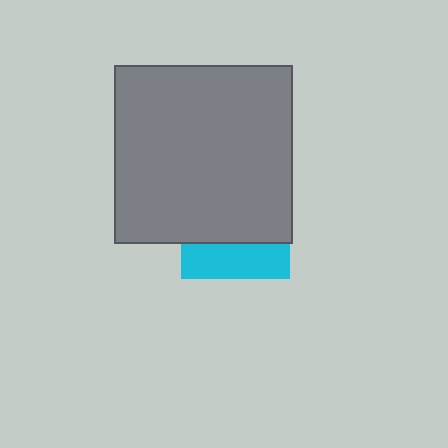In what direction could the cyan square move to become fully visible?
The cyan square could move down. That would shift it out from behind the gray square entirely.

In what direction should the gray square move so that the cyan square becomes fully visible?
The gray square should move up. That is the shortest direction to clear the overlap and leave the cyan square fully visible.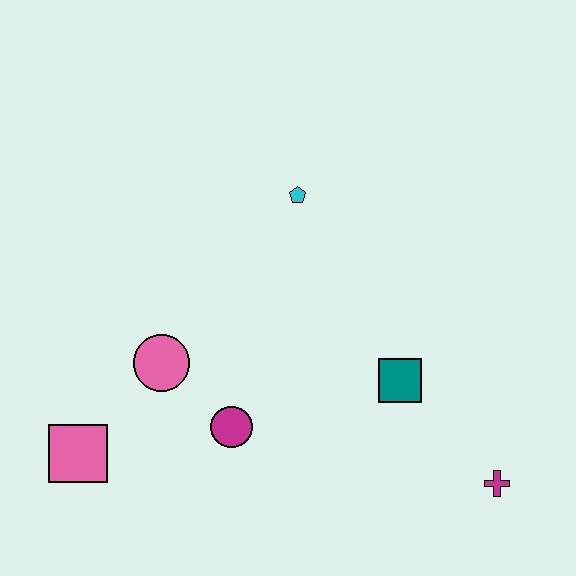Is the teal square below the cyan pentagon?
Yes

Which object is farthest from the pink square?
The magenta cross is farthest from the pink square.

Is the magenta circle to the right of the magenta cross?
No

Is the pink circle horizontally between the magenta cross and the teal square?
No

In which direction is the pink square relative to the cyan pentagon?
The pink square is below the cyan pentagon.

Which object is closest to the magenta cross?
The teal square is closest to the magenta cross.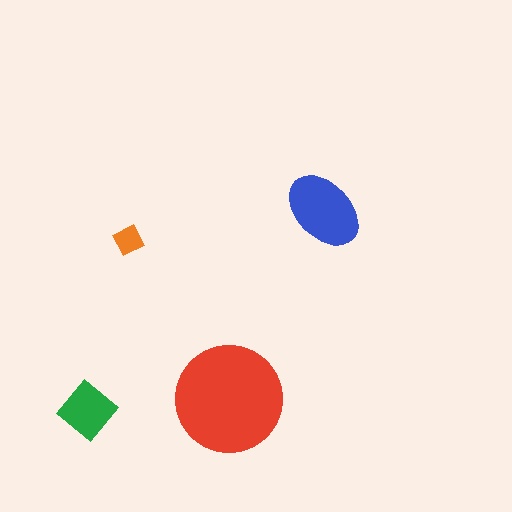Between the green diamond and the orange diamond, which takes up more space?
The green diamond.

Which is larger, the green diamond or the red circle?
The red circle.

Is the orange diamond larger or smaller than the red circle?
Smaller.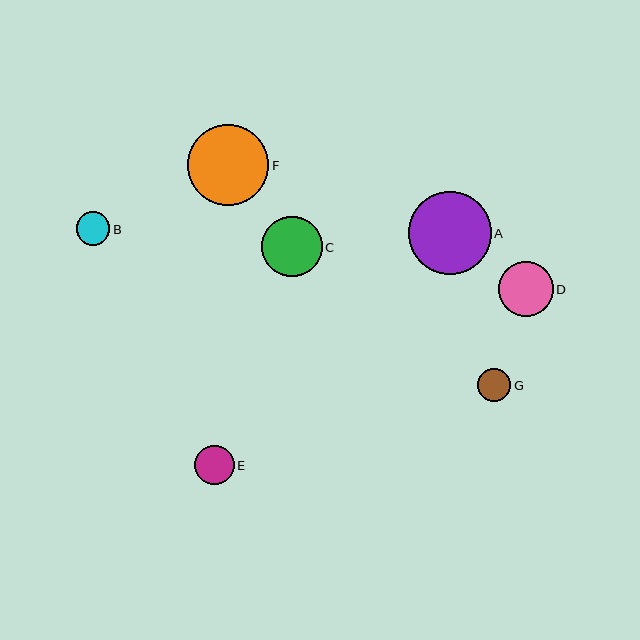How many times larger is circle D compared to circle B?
Circle D is approximately 1.6 times the size of circle B.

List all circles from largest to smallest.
From largest to smallest: A, F, C, D, E, B, G.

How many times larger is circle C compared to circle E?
Circle C is approximately 1.5 times the size of circle E.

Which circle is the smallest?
Circle G is the smallest with a size of approximately 33 pixels.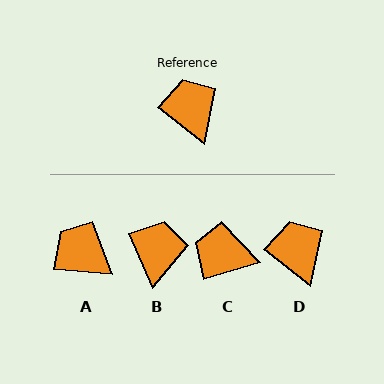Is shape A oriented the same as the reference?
No, it is off by about 33 degrees.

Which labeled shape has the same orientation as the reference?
D.